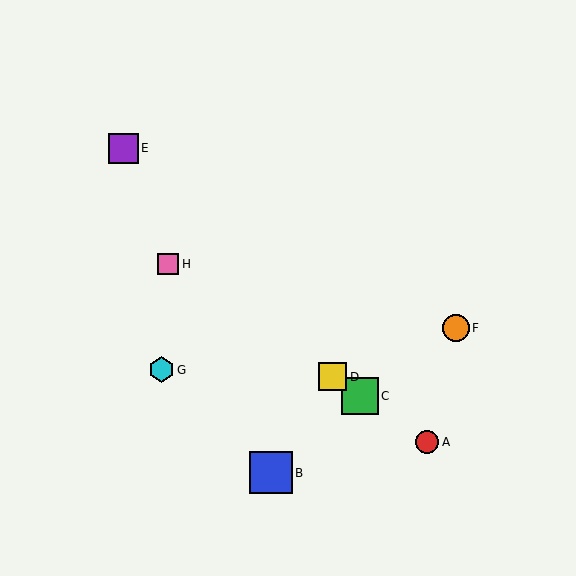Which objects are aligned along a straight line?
Objects A, C, D, H are aligned along a straight line.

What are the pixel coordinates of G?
Object G is at (162, 370).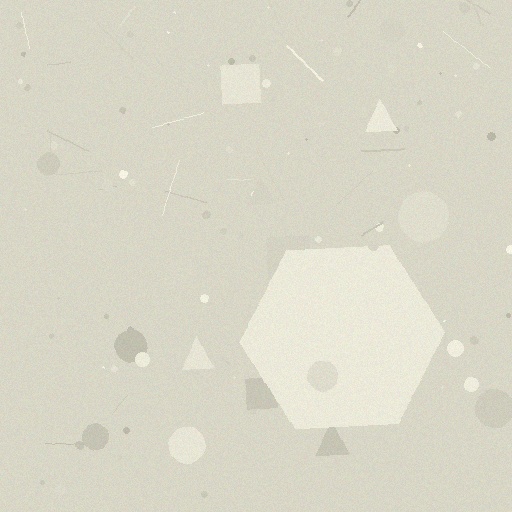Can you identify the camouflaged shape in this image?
The camouflaged shape is a hexagon.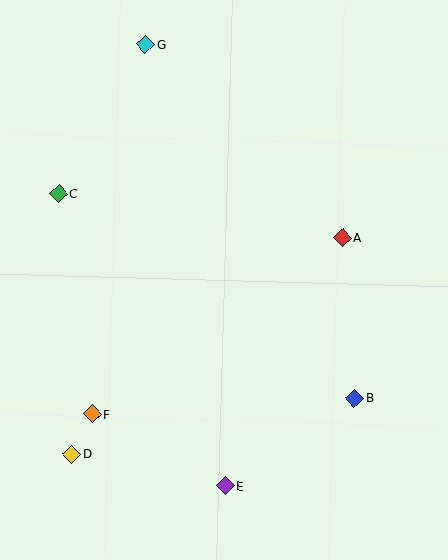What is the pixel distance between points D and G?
The distance between D and G is 416 pixels.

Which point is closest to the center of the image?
Point A at (343, 238) is closest to the center.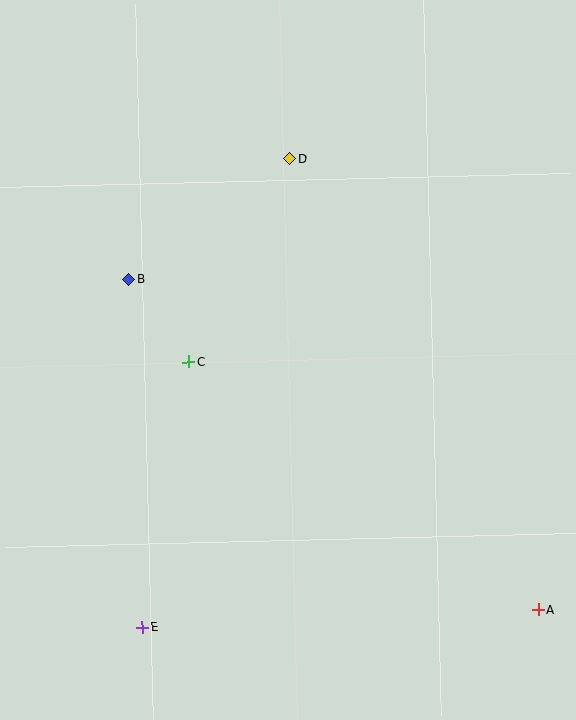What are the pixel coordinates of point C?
Point C is at (189, 362).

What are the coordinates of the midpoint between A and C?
The midpoint between A and C is at (364, 486).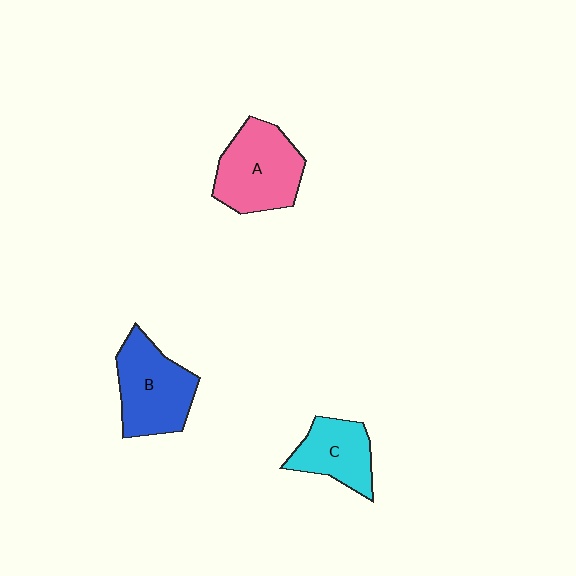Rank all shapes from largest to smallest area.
From largest to smallest: A (pink), B (blue), C (cyan).